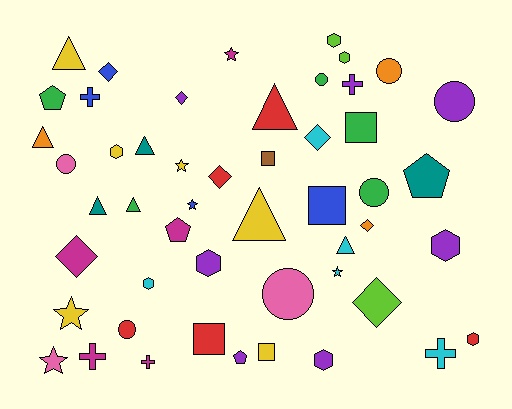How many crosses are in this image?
There are 5 crosses.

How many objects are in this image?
There are 50 objects.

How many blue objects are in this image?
There are 4 blue objects.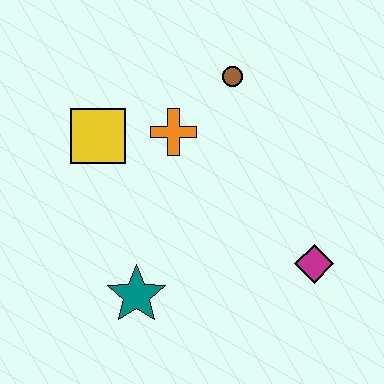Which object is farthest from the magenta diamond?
The yellow square is farthest from the magenta diamond.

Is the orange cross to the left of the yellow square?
No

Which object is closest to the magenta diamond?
The teal star is closest to the magenta diamond.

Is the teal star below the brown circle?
Yes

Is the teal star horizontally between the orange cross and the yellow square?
Yes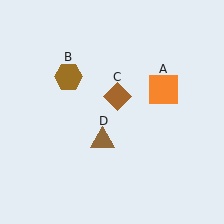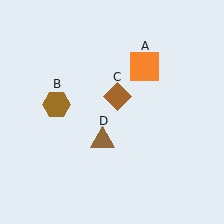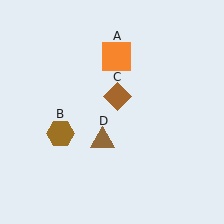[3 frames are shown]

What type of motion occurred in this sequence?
The orange square (object A), brown hexagon (object B) rotated counterclockwise around the center of the scene.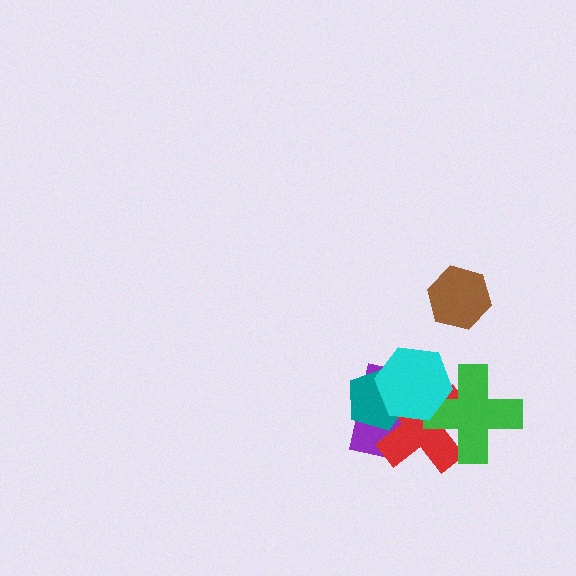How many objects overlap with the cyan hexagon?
4 objects overlap with the cyan hexagon.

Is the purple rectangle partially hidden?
Yes, it is partially covered by another shape.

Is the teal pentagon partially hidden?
Yes, it is partially covered by another shape.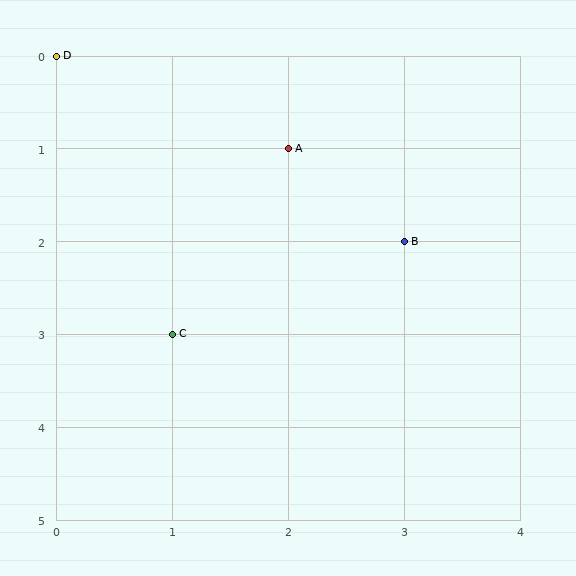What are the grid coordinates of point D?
Point D is at grid coordinates (0, 0).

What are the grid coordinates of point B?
Point B is at grid coordinates (3, 2).